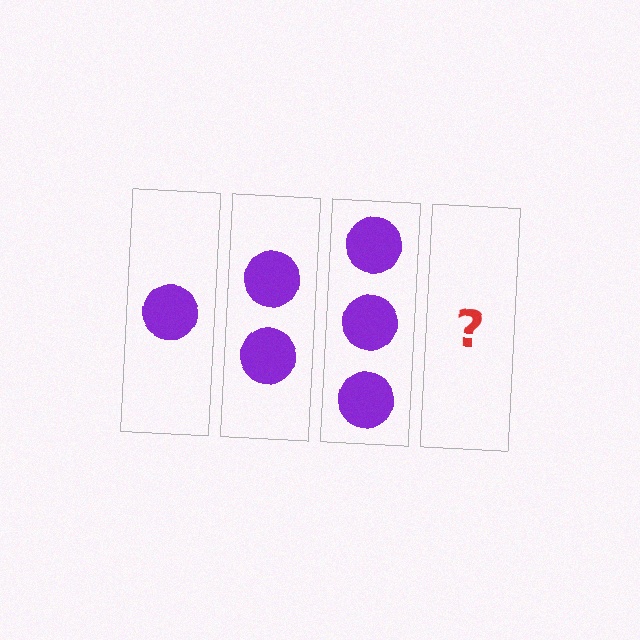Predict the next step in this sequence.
The next step is 4 circles.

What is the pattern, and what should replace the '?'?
The pattern is that each step adds one more circle. The '?' should be 4 circles.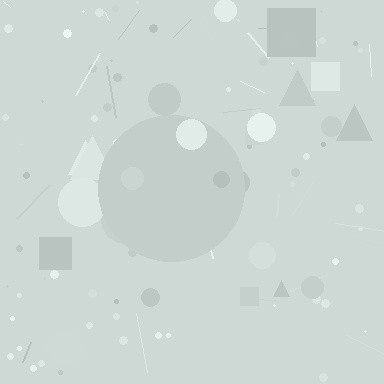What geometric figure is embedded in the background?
A circle is embedded in the background.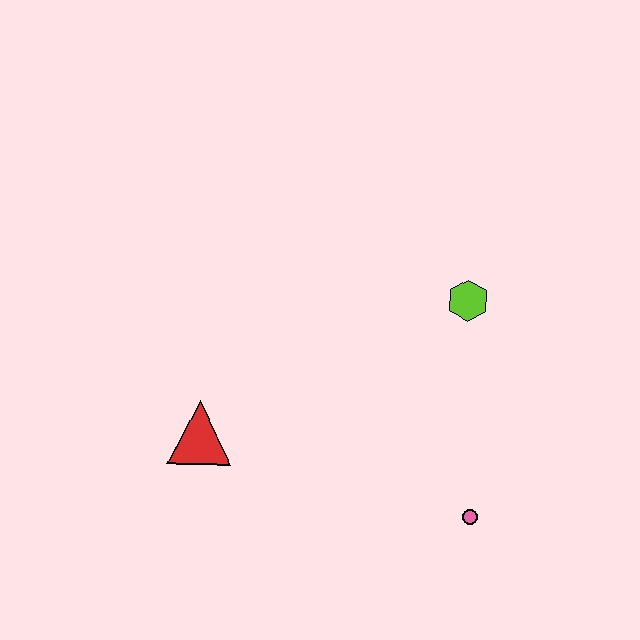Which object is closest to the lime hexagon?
The pink circle is closest to the lime hexagon.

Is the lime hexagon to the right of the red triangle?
Yes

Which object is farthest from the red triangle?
The lime hexagon is farthest from the red triangle.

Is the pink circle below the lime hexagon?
Yes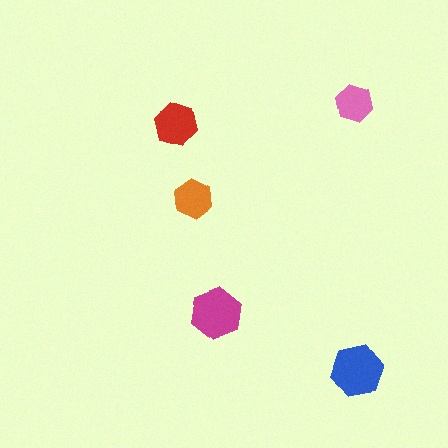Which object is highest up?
The pink hexagon is topmost.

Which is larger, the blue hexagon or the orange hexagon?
The blue one.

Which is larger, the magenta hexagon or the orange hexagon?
The magenta one.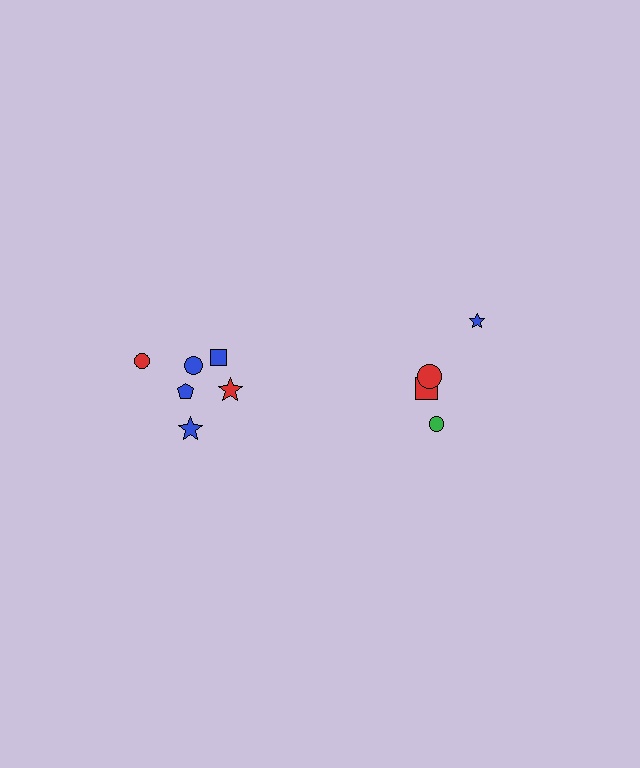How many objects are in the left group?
There are 6 objects.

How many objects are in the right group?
There are 4 objects.